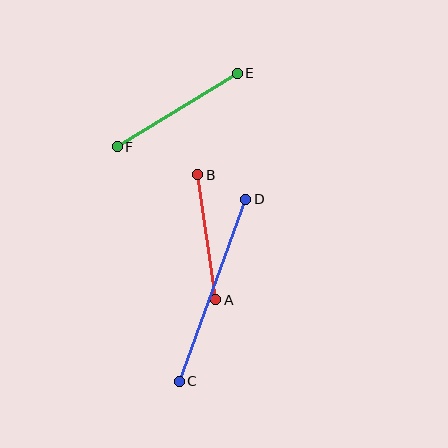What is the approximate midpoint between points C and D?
The midpoint is at approximately (212, 290) pixels.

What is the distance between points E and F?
The distance is approximately 141 pixels.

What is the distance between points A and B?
The distance is approximately 127 pixels.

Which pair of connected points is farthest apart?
Points C and D are farthest apart.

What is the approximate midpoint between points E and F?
The midpoint is at approximately (177, 110) pixels.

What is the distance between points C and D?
The distance is approximately 194 pixels.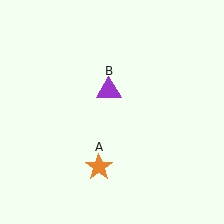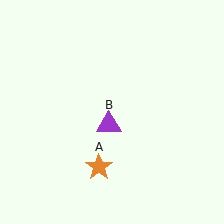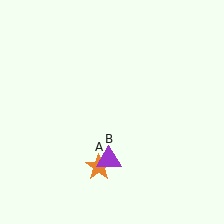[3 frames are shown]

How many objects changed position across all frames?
1 object changed position: purple triangle (object B).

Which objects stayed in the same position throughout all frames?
Orange star (object A) remained stationary.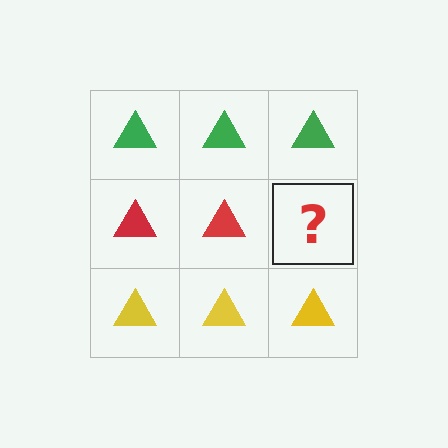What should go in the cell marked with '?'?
The missing cell should contain a red triangle.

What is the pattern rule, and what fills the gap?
The rule is that each row has a consistent color. The gap should be filled with a red triangle.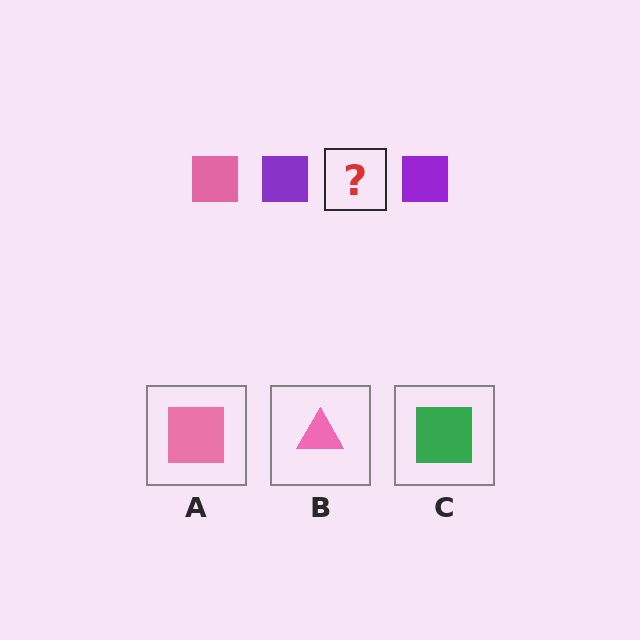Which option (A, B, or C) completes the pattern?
A.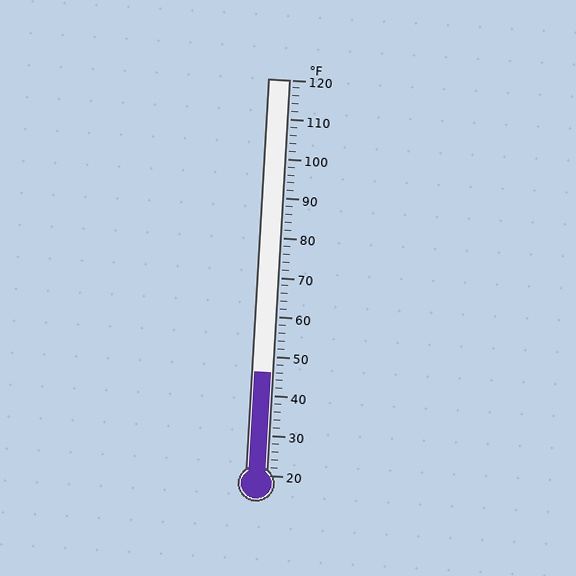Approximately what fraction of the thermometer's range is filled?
The thermometer is filled to approximately 25% of its range.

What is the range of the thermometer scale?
The thermometer scale ranges from 20°F to 120°F.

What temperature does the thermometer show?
The thermometer shows approximately 46°F.